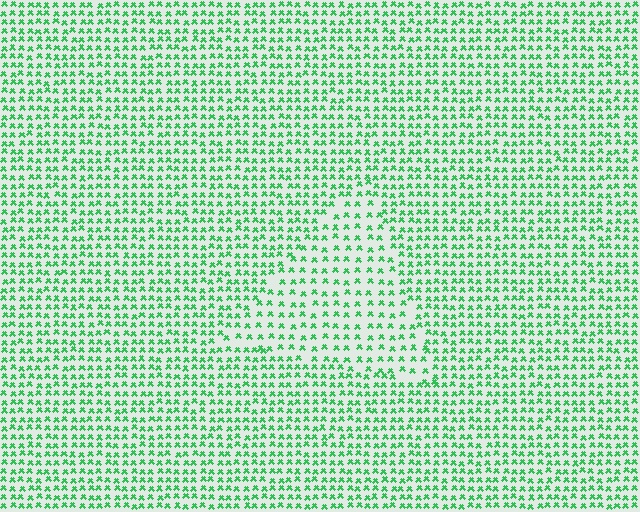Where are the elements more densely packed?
The elements are more densely packed outside the triangle boundary.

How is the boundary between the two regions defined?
The boundary is defined by a change in element density (approximately 1.6x ratio). All elements are the same color, size, and shape.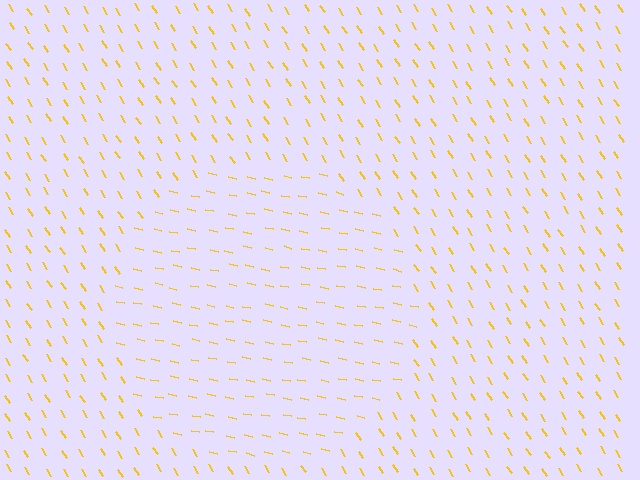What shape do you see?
I see a circle.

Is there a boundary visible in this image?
Yes, there is a texture boundary formed by a change in line orientation.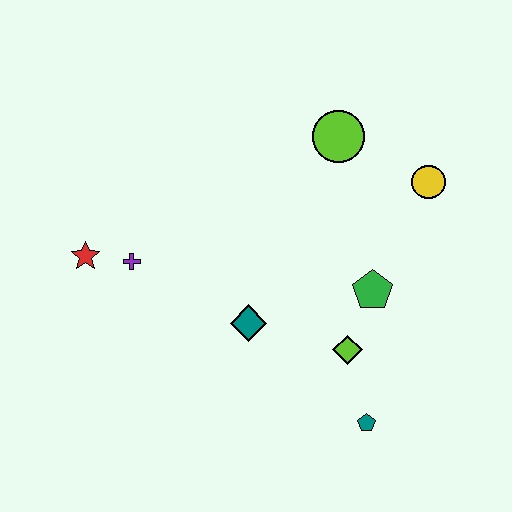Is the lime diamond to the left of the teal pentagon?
Yes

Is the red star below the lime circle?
Yes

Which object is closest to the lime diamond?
The green pentagon is closest to the lime diamond.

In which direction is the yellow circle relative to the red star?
The yellow circle is to the right of the red star.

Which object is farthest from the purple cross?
The yellow circle is farthest from the purple cross.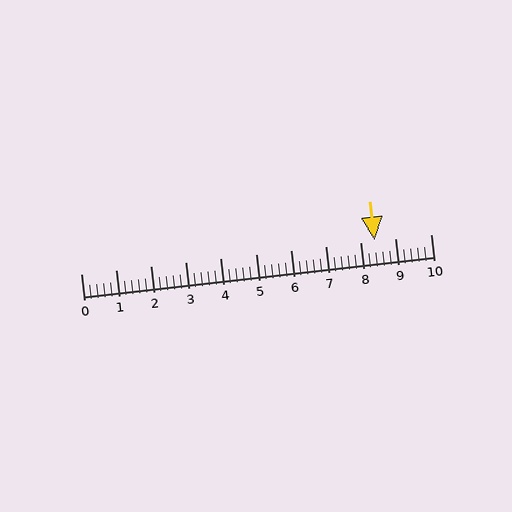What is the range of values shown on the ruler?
The ruler shows values from 0 to 10.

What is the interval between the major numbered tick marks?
The major tick marks are spaced 1 units apart.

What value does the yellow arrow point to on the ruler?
The yellow arrow points to approximately 8.4.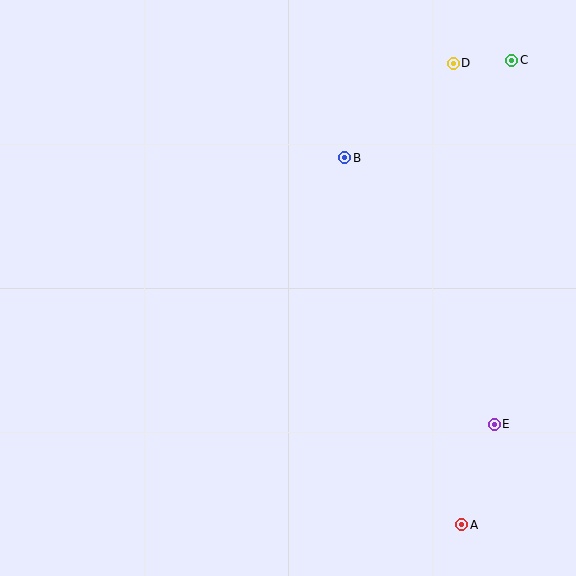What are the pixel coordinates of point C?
Point C is at (512, 60).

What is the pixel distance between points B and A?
The distance between B and A is 385 pixels.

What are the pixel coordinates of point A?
Point A is at (462, 525).